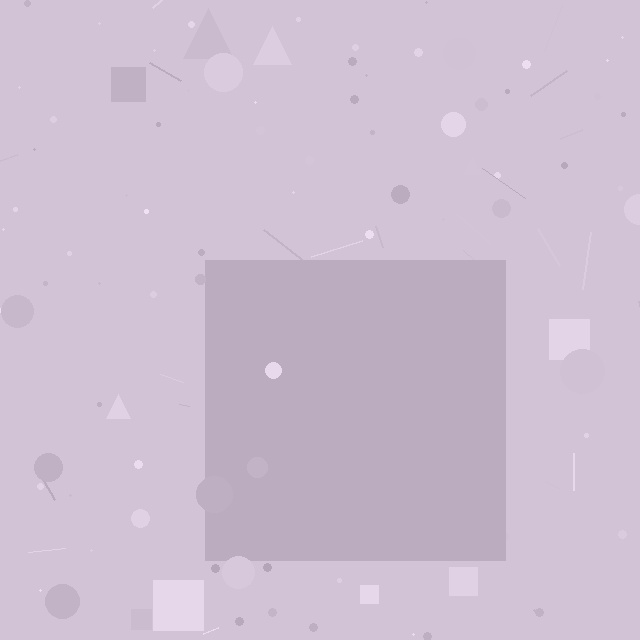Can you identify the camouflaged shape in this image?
The camouflaged shape is a square.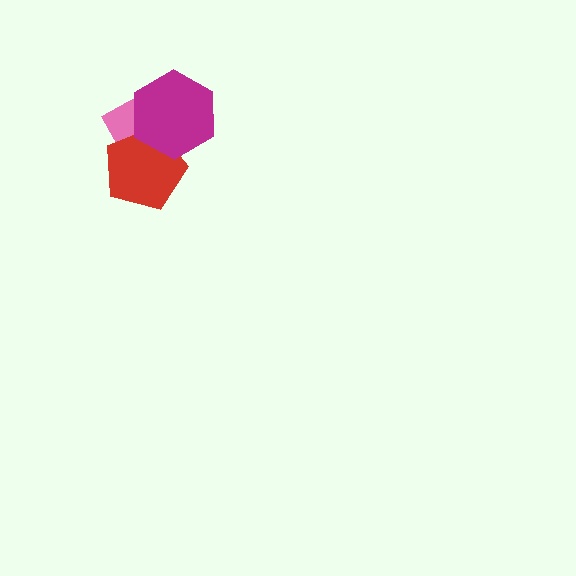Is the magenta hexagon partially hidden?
No, no other shape covers it.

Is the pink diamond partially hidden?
Yes, it is partially covered by another shape.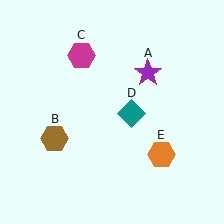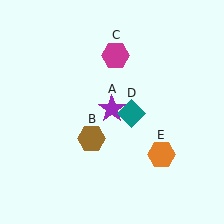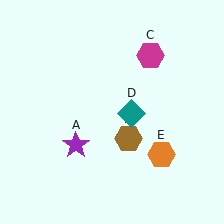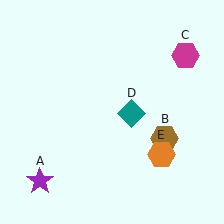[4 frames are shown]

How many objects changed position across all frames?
3 objects changed position: purple star (object A), brown hexagon (object B), magenta hexagon (object C).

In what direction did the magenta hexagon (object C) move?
The magenta hexagon (object C) moved right.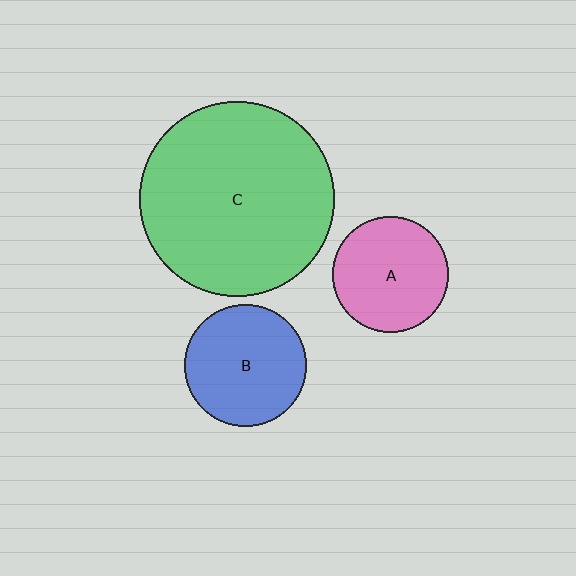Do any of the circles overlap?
No, none of the circles overlap.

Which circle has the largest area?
Circle C (green).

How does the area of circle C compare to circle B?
Approximately 2.6 times.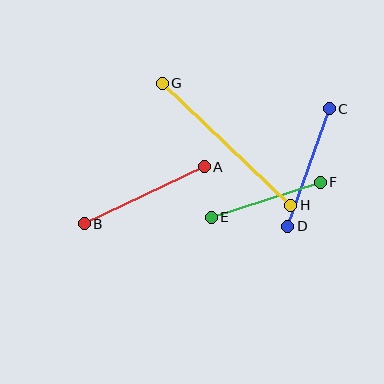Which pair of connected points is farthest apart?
Points G and H are farthest apart.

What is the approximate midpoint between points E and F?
The midpoint is at approximately (266, 200) pixels.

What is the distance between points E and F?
The distance is approximately 114 pixels.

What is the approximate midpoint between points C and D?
The midpoint is at approximately (308, 168) pixels.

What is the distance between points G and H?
The distance is approximately 177 pixels.